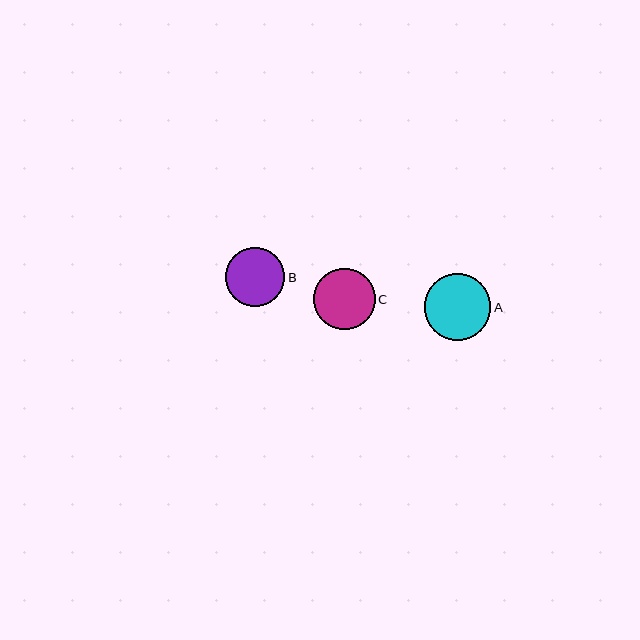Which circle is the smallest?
Circle B is the smallest with a size of approximately 59 pixels.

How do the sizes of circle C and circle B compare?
Circle C and circle B are approximately the same size.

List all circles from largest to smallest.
From largest to smallest: A, C, B.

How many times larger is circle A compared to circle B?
Circle A is approximately 1.1 times the size of circle B.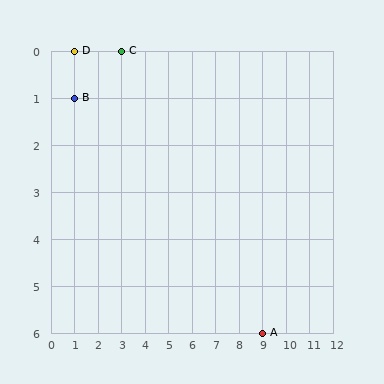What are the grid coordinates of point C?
Point C is at grid coordinates (3, 0).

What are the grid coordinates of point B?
Point B is at grid coordinates (1, 1).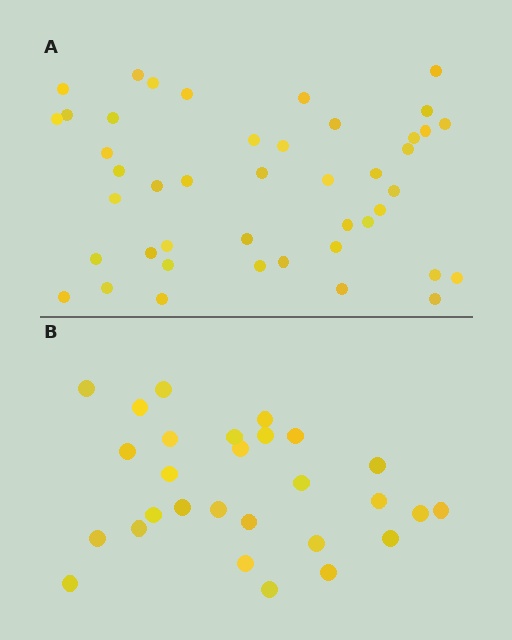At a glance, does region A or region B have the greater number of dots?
Region A (the top region) has more dots.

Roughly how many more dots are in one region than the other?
Region A has approximately 15 more dots than region B.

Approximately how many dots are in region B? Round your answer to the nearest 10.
About 30 dots. (The exact count is 28, which rounds to 30.)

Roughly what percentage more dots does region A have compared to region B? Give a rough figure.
About 55% more.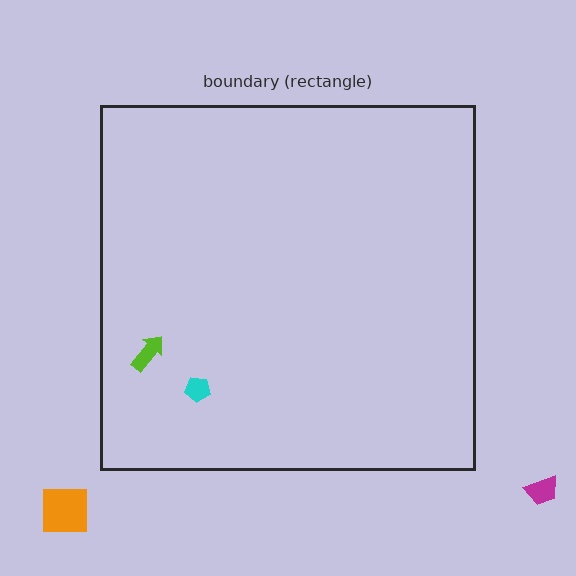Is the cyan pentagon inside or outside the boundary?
Inside.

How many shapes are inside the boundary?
2 inside, 2 outside.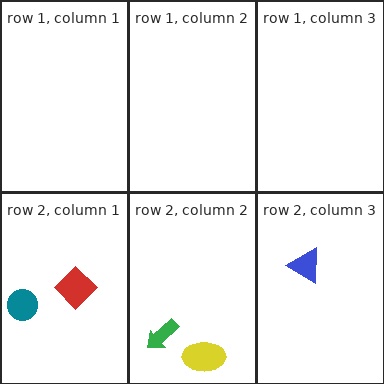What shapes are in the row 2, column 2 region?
The green arrow, the yellow ellipse.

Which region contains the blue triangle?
The row 2, column 3 region.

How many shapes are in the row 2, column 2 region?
2.